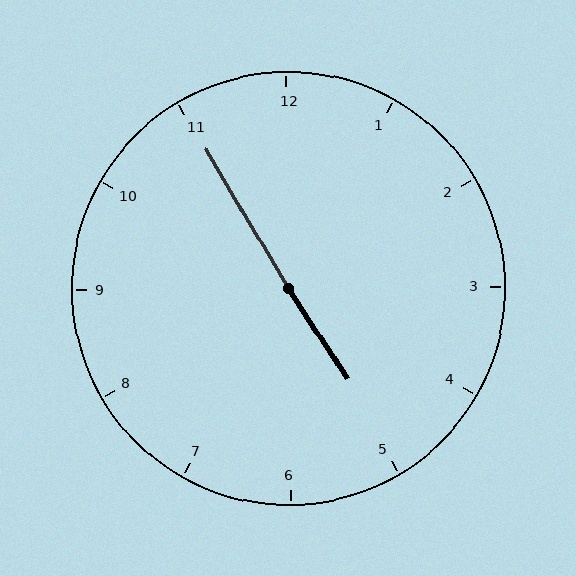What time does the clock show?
4:55.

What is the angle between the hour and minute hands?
Approximately 178 degrees.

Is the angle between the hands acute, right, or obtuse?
It is obtuse.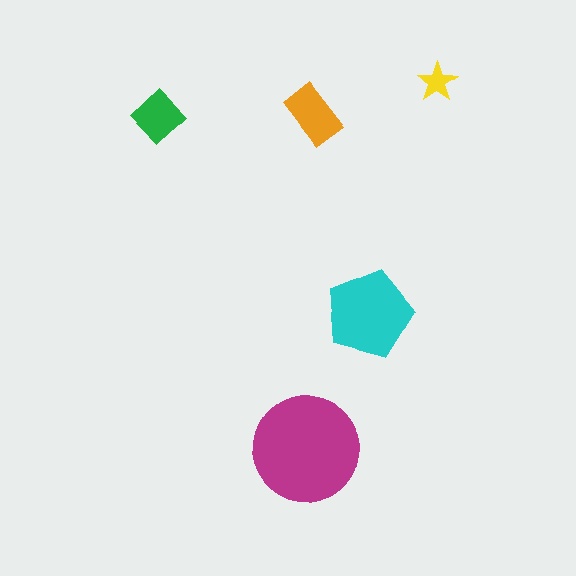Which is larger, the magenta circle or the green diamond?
The magenta circle.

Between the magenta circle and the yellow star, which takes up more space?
The magenta circle.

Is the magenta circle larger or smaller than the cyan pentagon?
Larger.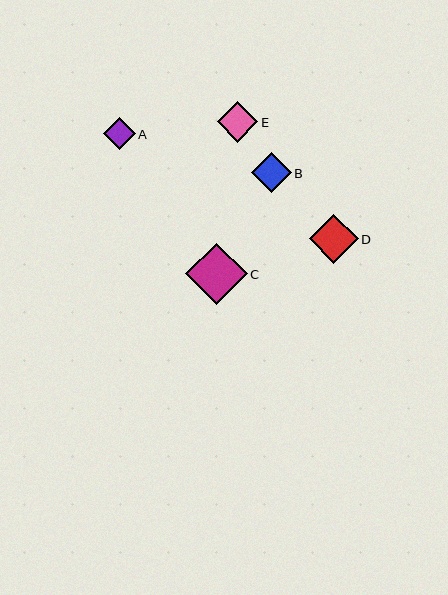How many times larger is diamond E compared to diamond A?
Diamond E is approximately 1.3 times the size of diamond A.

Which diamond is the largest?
Diamond C is the largest with a size of approximately 62 pixels.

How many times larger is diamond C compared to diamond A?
Diamond C is approximately 2.0 times the size of diamond A.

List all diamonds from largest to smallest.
From largest to smallest: C, D, E, B, A.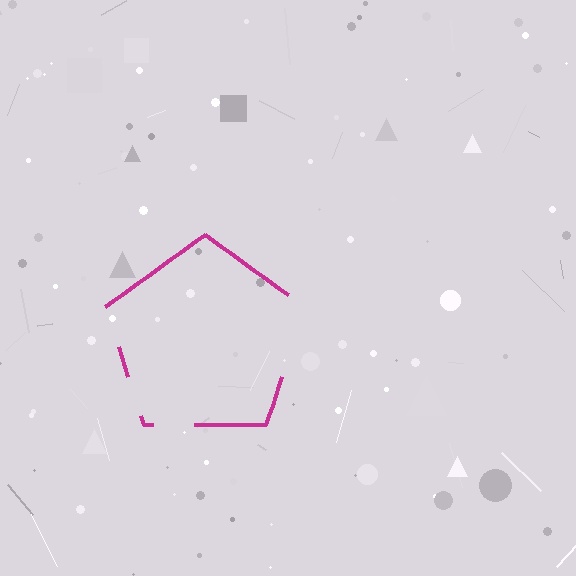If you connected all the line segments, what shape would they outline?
They would outline a pentagon.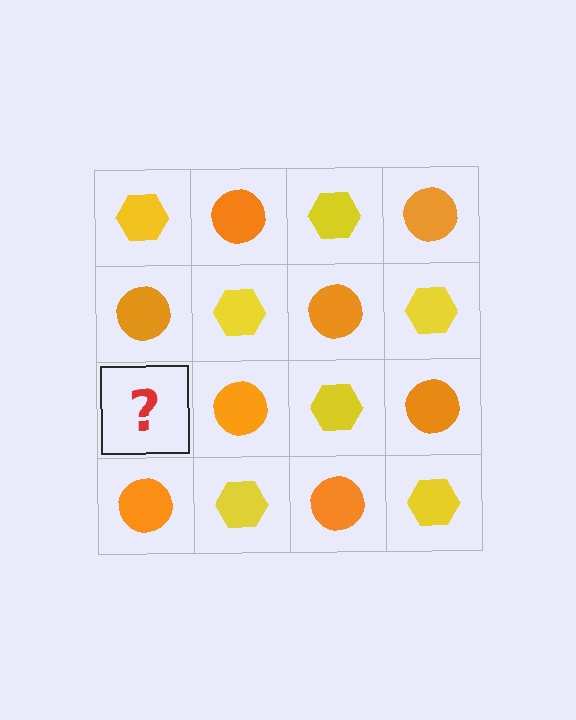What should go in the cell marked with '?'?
The missing cell should contain a yellow hexagon.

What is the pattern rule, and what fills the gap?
The rule is that it alternates yellow hexagon and orange circle in a checkerboard pattern. The gap should be filled with a yellow hexagon.